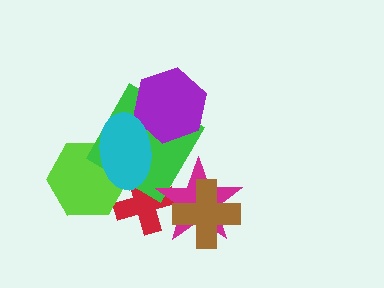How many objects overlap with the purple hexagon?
2 objects overlap with the purple hexagon.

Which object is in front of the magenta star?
The brown cross is in front of the magenta star.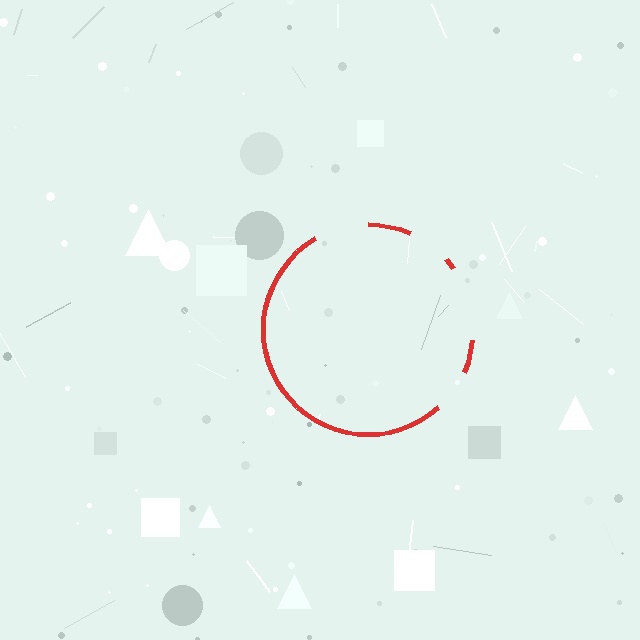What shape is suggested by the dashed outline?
The dashed outline suggests a circle.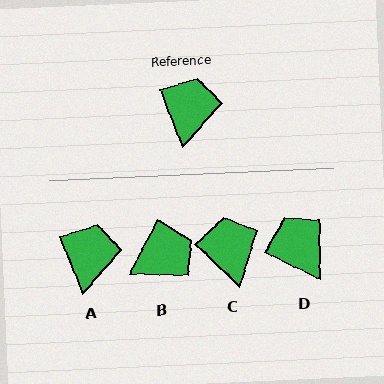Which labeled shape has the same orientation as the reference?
A.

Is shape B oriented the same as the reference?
No, it is off by about 49 degrees.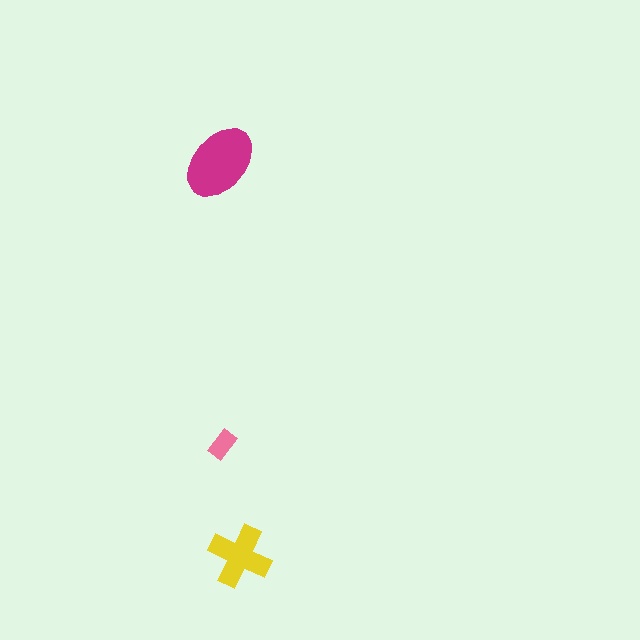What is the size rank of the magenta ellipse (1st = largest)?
1st.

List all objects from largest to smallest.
The magenta ellipse, the yellow cross, the pink rectangle.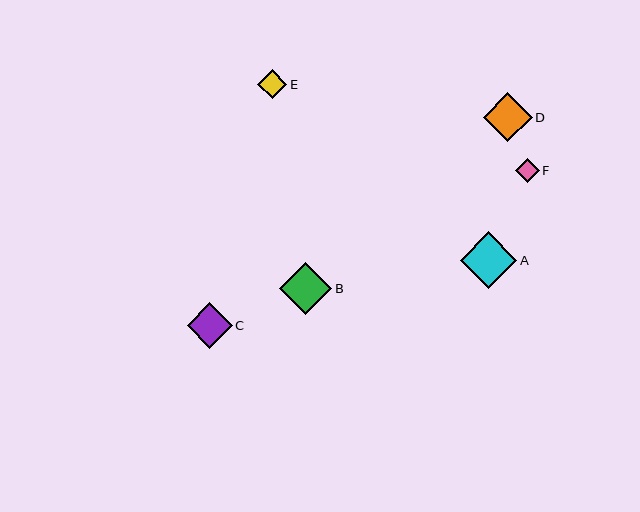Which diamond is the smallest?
Diamond F is the smallest with a size of approximately 24 pixels.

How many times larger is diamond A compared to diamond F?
Diamond A is approximately 2.3 times the size of diamond F.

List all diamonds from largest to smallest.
From largest to smallest: A, B, D, C, E, F.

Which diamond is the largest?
Diamond A is the largest with a size of approximately 57 pixels.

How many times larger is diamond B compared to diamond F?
Diamond B is approximately 2.2 times the size of diamond F.